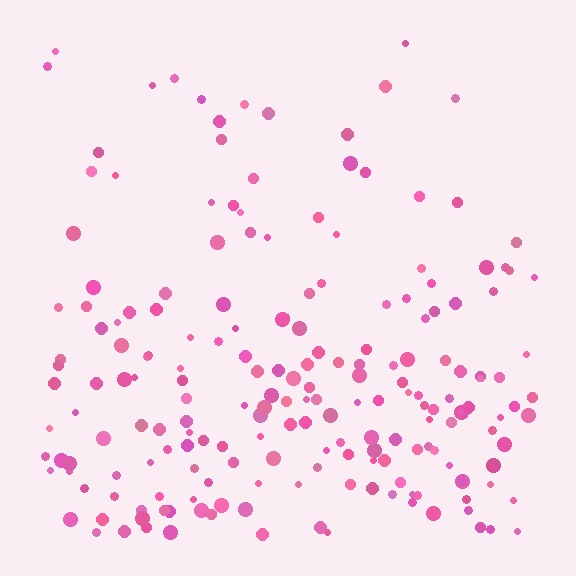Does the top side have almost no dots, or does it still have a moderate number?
Still a moderate number, just noticeably fewer than the bottom.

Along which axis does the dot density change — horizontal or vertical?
Vertical.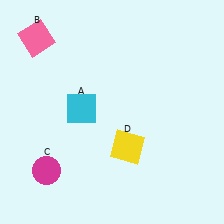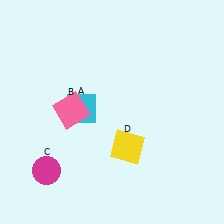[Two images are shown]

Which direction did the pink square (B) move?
The pink square (B) moved down.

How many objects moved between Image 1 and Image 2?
1 object moved between the two images.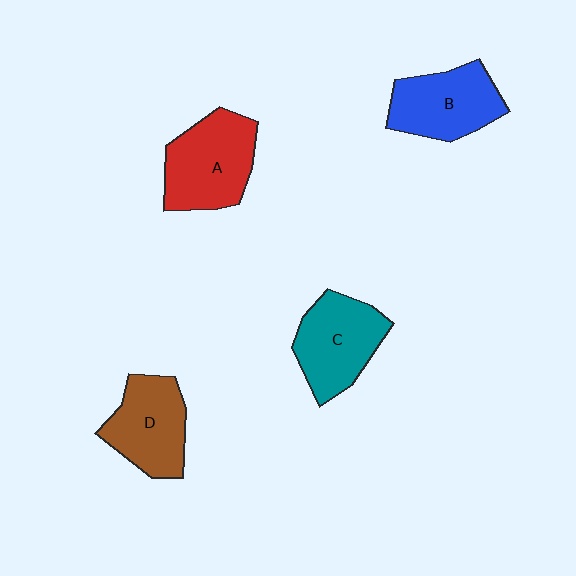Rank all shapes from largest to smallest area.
From largest to smallest: A (red), C (teal), B (blue), D (brown).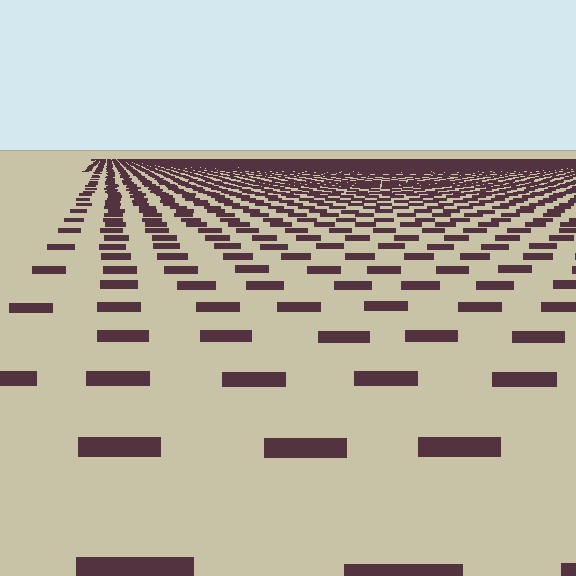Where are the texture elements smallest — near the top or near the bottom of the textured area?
Near the top.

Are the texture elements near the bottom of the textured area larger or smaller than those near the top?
Larger. Near the bottom, elements are closer to the viewer and appear at a bigger on-screen size.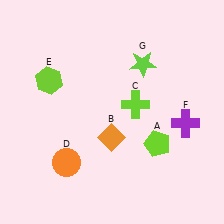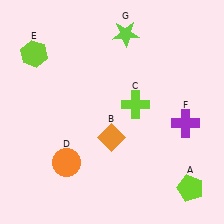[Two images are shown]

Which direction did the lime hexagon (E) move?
The lime hexagon (E) moved up.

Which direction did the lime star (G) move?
The lime star (G) moved up.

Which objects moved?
The objects that moved are: the lime pentagon (A), the lime hexagon (E), the lime star (G).